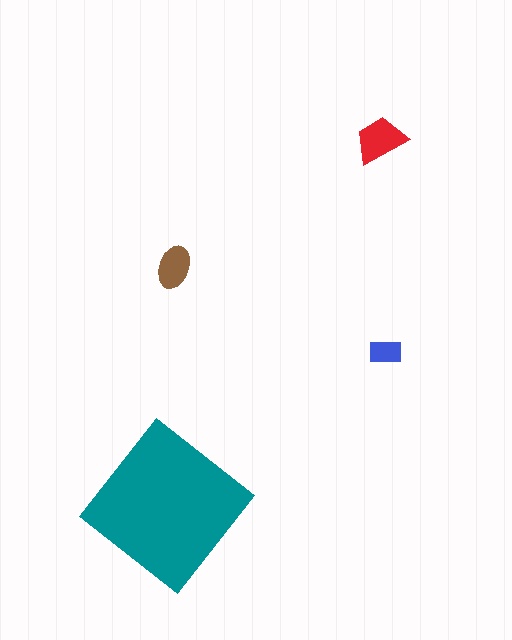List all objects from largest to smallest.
The teal diamond, the red trapezoid, the brown ellipse, the blue rectangle.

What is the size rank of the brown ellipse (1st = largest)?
3rd.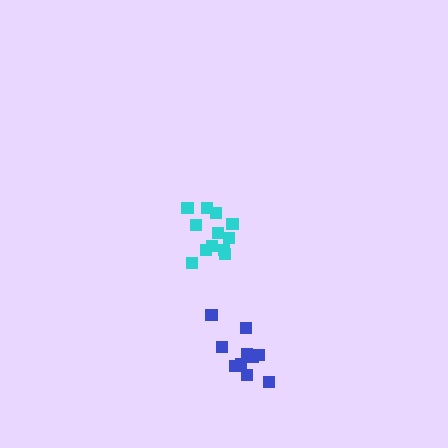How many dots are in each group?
Group 1: 12 dots, Group 2: 10 dots (22 total).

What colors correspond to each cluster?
The clusters are colored: cyan, blue.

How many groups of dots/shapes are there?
There are 2 groups.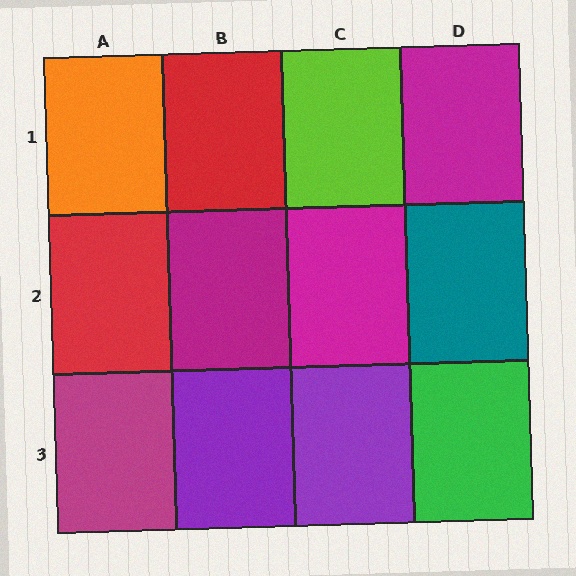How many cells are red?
2 cells are red.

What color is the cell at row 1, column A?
Orange.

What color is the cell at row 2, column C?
Magenta.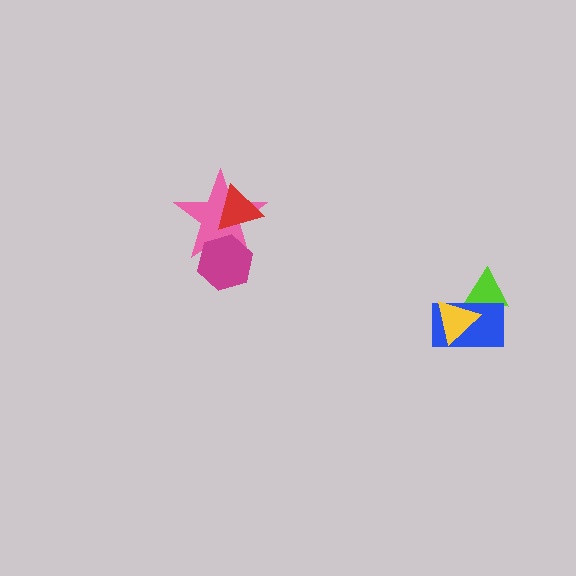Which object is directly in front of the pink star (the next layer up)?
The red triangle is directly in front of the pink star.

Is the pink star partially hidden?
Yes, it is partially covered by another shape.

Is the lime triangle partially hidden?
Yes, it is partially covered by another shape.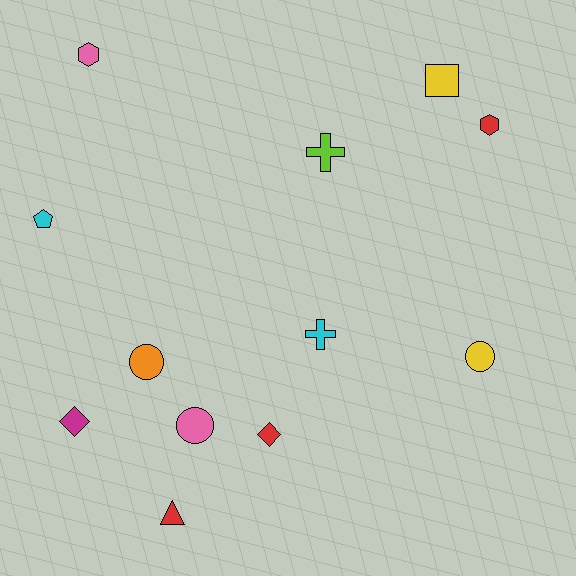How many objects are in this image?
There are 12 objects.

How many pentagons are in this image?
There is 1 pentagon.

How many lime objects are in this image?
There is 1 lime object.